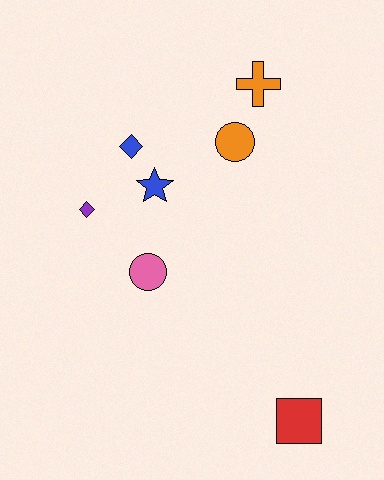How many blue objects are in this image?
There are 2 blue objects.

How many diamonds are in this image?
There are 2 diamonds.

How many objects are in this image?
There are 7 objects.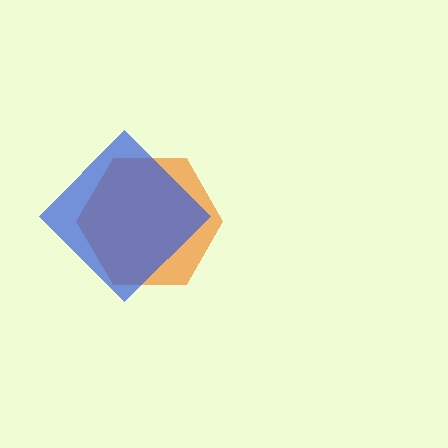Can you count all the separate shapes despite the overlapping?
Yes, there are 2 separate shapes.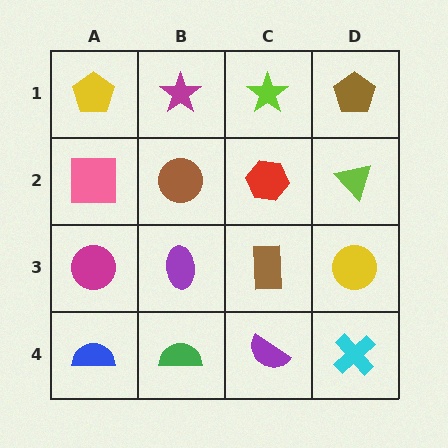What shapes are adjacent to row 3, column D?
A lime triangle (row 2, column D), a cyan cross (row 4, column D), a brown rectangle (row 3, column C).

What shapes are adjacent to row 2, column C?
A lime star (row 1, column C), a brown rectangle (row 3, column C), a brown circle (row 2, column B), a lime triangle (row 2, column D).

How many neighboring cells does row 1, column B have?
3.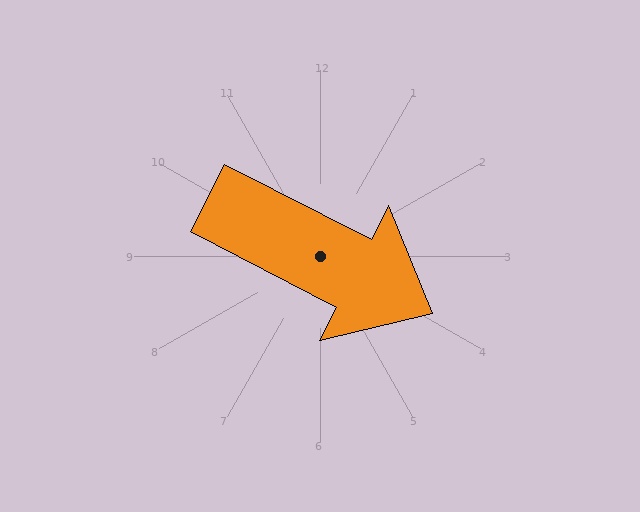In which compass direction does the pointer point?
Southeast.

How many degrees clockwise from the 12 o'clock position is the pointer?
Approximately 117 degrees.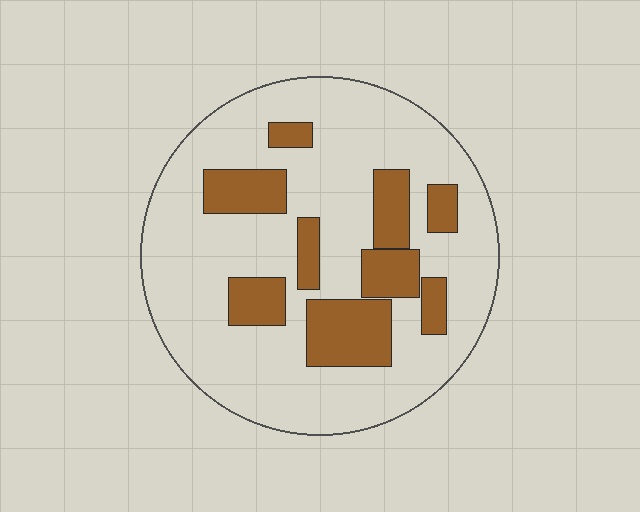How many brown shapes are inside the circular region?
9.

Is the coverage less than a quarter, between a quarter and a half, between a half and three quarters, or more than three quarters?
Less than a quarter.